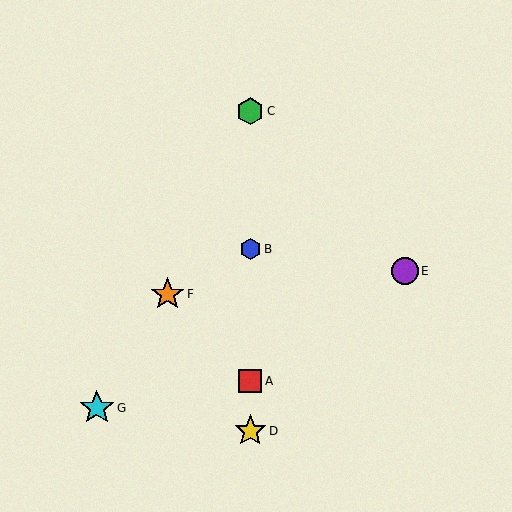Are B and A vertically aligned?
Yes, both are at x≈250.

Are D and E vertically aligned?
No, D is at x≈250 and E is at x≈405.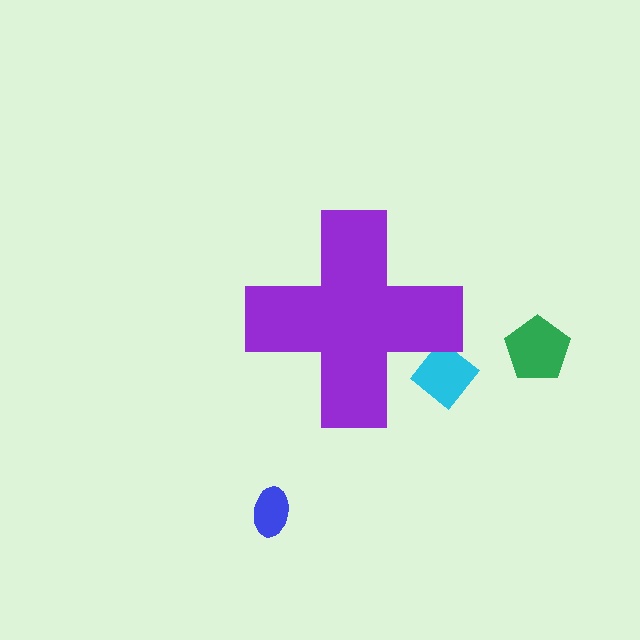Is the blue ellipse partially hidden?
No, the blue ellipse is fully visible.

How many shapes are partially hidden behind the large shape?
1 shape is partially hidden.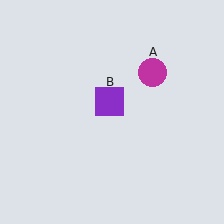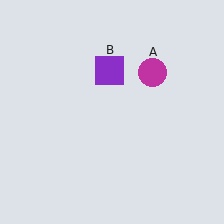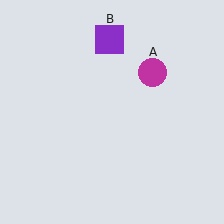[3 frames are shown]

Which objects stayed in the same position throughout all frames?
Magenta circle (object A) remained stationary.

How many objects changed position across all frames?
1 object changed position: purple square (object B).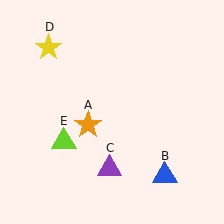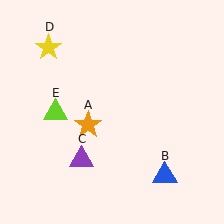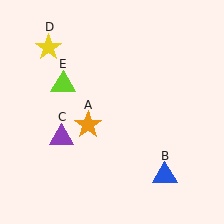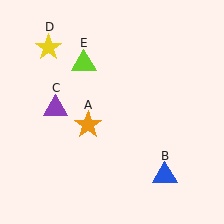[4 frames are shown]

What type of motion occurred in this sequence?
The purple triangle (object C), lime triangle (object E) rotated clockwise around the center of the scene.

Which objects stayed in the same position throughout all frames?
Orange star (object A) and blue triangle (object B) and yellow star (object D) remained stationary.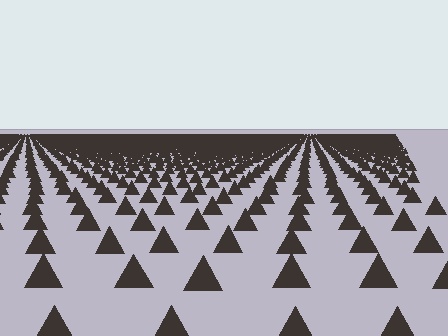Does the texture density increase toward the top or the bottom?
Density increases toward the top.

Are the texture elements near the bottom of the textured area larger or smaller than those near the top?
Larger. Near the bottom, elements are closer to the viewer and appear at a bigger on-screen size.